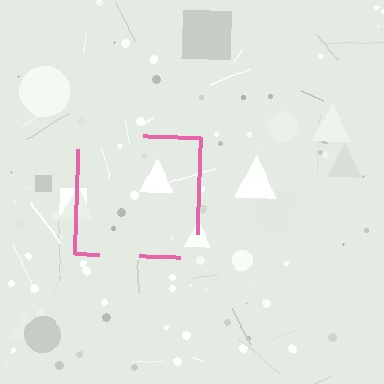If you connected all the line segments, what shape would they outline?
They would outline a square.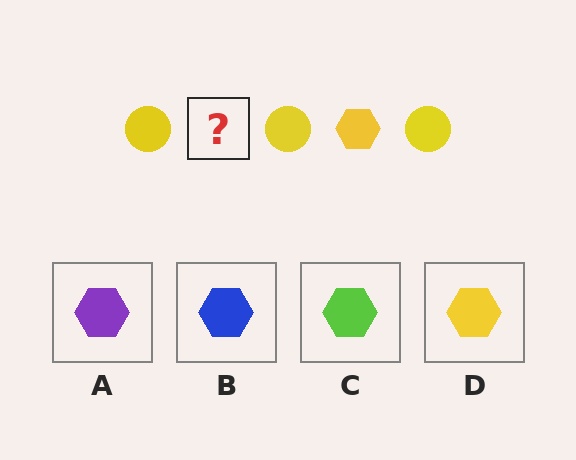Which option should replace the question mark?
Option D.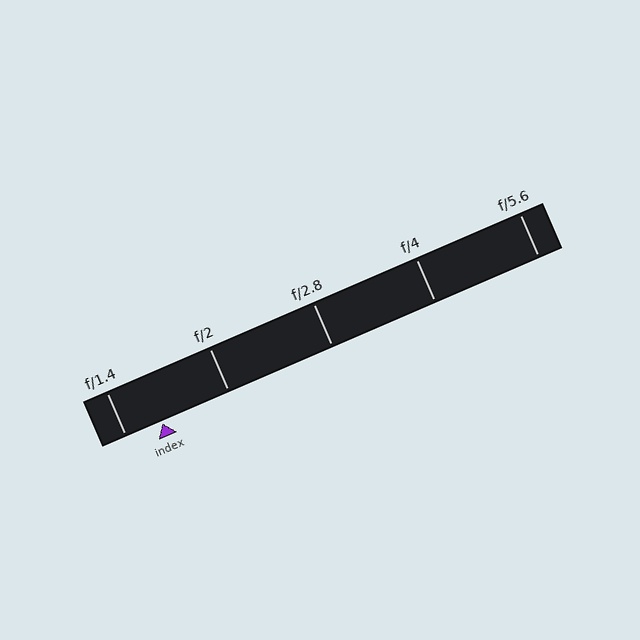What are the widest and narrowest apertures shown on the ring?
The widest aperture shown is f/1.4 and the narrowest is f/5.6.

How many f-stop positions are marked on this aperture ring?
There are 5 f-stop positions marked.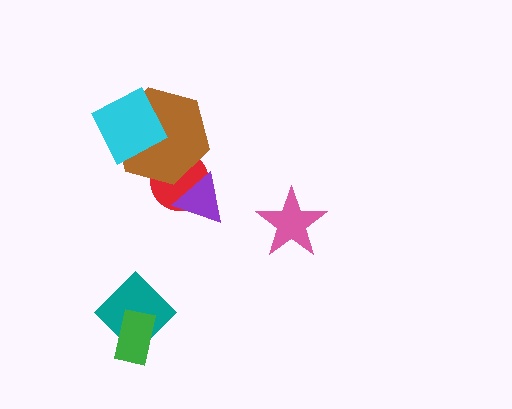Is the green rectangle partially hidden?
No, no other shape covers it.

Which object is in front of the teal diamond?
The green rectangle is in front of the teal diamond.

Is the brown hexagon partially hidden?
Yes, it is partially covered by another shape.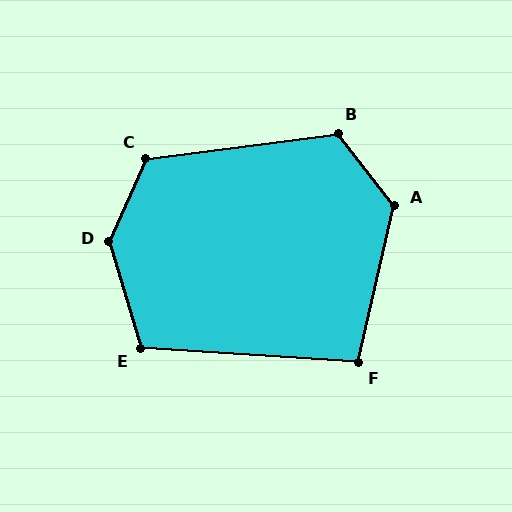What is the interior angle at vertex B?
Approximately 121 degrees (obtuse).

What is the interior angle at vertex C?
Approximately 121 degrees (obtuse).